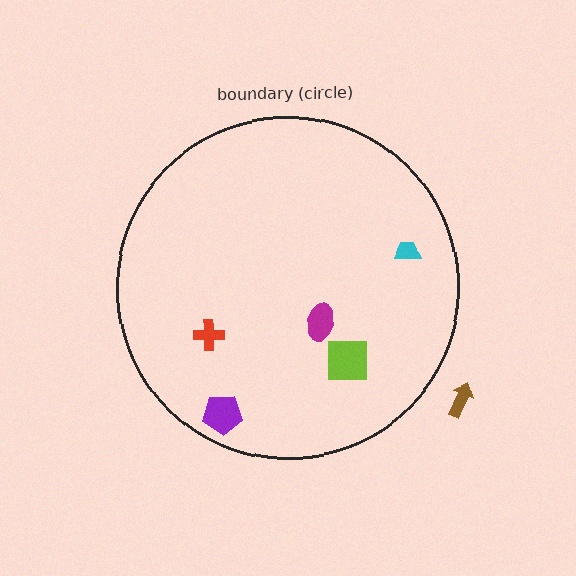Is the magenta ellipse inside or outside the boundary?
Inside.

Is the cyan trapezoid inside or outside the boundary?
Inside.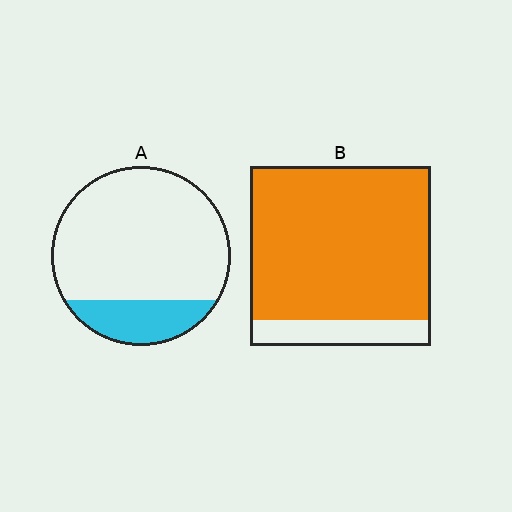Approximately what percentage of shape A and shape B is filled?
A is approximately 20% and B is approximately 85%.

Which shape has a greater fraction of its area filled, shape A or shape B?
Shape B.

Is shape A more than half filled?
No.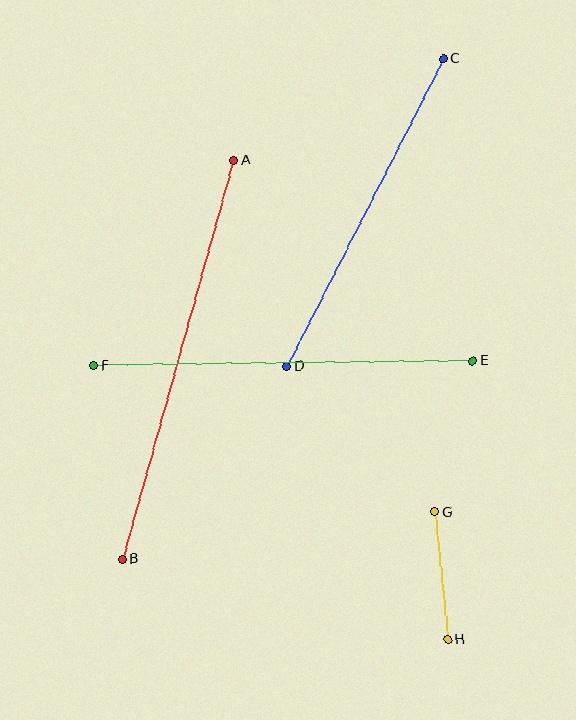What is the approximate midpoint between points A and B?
The midpoint is at approximately (178, 360) pixels.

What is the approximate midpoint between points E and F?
The midpoint is at approximately (283, 363) pixels.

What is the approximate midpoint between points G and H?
The midpoint is at approximately (441, 576) pixels.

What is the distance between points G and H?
The distance is approximately 129 pixels.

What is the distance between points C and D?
The distance is approximately 345 pixels.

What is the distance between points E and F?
The distance is approximately 380 pixels.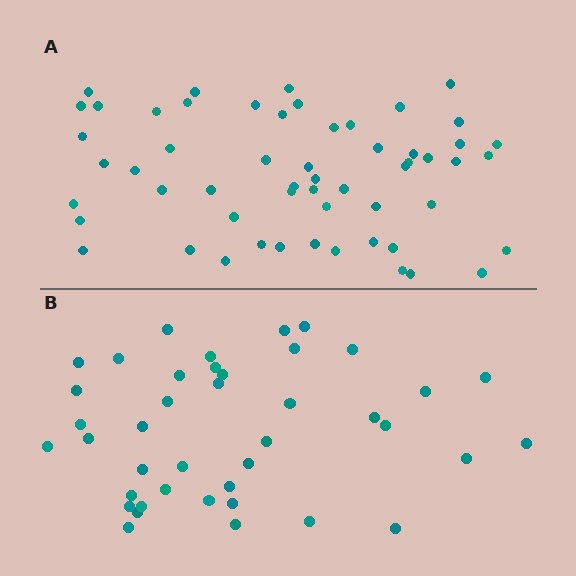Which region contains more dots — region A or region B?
Region A (the top region) has more dots.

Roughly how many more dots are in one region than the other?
Region A has approximately 15 more dots than region B.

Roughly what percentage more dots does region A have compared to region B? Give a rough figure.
About 35% more.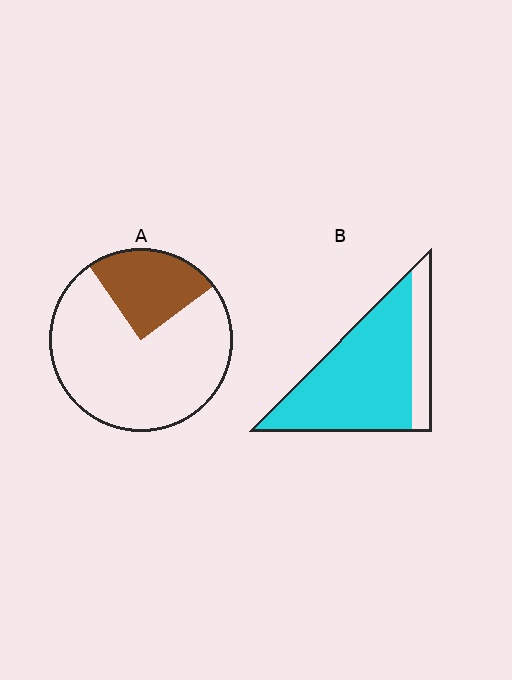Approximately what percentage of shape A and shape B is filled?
A is approximately 25% and B is approximately 80%.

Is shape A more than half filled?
No.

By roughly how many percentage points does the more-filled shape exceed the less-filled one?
By roughly 55 percentage points (B over A).